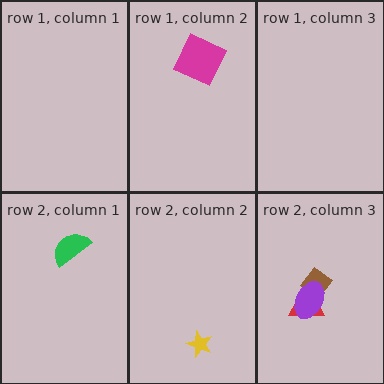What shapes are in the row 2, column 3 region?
The red triangle, the brown diamond, the purple ellipse.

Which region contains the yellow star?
The row 2, column 2 region.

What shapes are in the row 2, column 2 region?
The yellow star.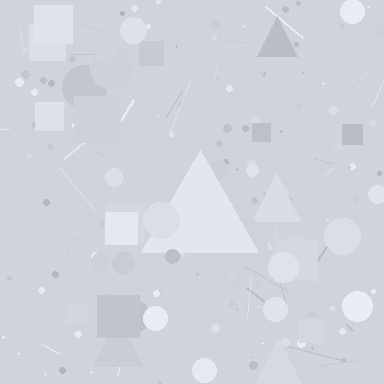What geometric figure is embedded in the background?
A triangle is embedded in the background.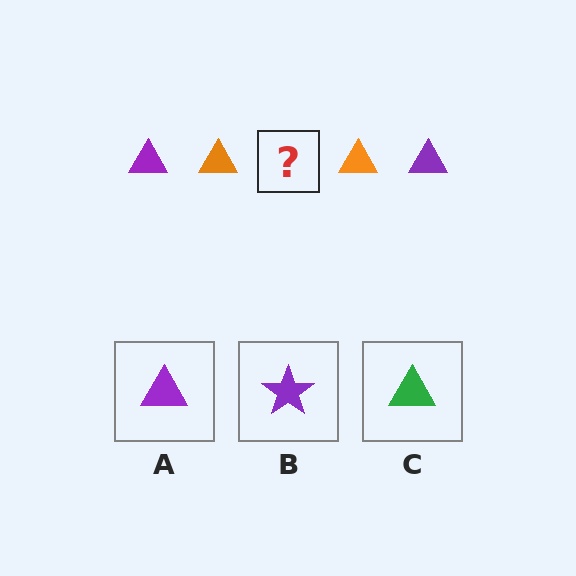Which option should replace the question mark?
Option A.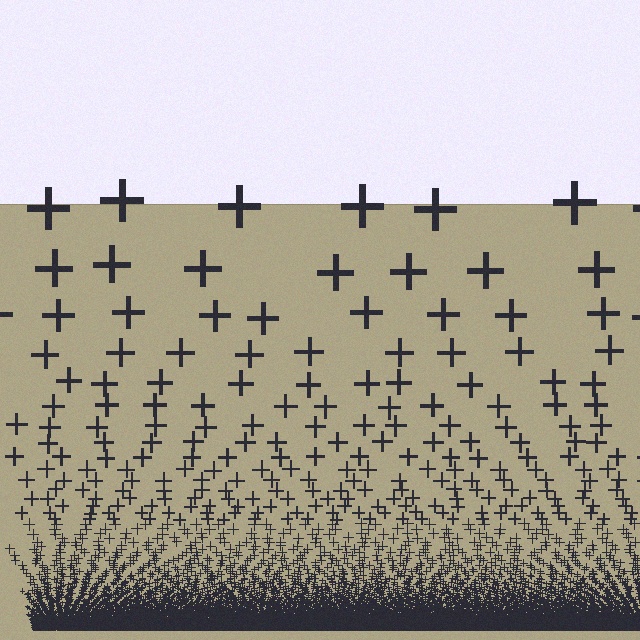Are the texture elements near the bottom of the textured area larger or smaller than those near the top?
Smaller. The gradient is inverted — elements near the bottom are smaller and denser.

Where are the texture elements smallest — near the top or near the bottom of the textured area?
Near the bottom.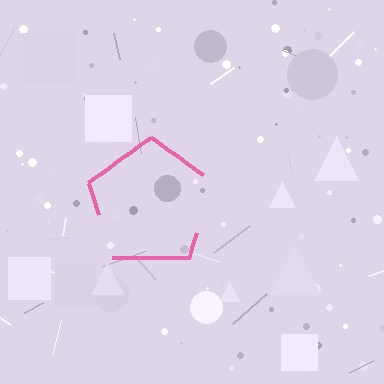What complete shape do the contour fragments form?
The contour fragments form a pentagon.